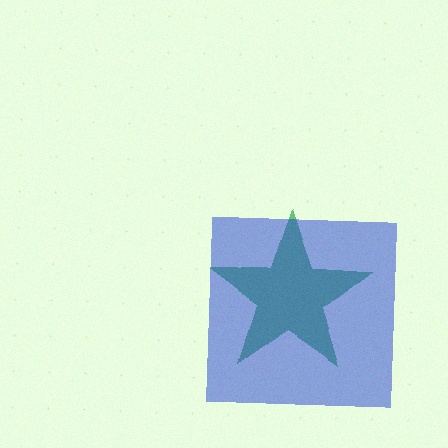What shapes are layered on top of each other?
The layered shapes are: a green star, a blue square.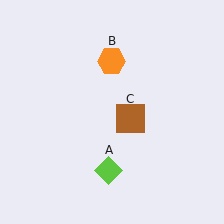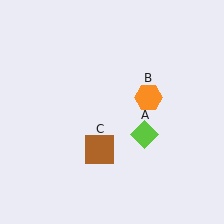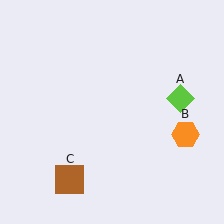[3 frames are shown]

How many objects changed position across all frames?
3 objects changed position: lime diamond (object A), orange hexagon (object B), brown square (object C).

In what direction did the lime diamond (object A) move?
The lime diamond (object A) moved up and to the right.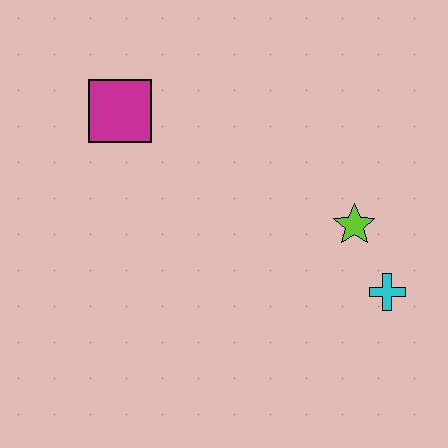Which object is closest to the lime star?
The cyan cross is closest to the lime star.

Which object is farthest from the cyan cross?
The magenta square is farthest from the cyan cross.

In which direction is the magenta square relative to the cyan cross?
The magenta square is to the left of the cyan cross.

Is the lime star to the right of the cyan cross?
No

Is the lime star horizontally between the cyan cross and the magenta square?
Yes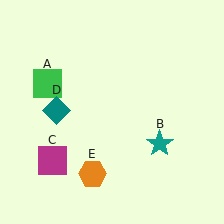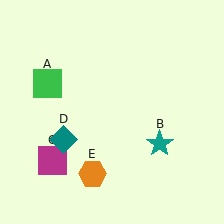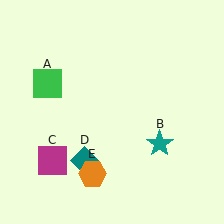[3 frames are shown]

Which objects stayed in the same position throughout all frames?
Green square (object A) and teal star (object B) and magenta square (object C) and orange hexagon (object E) remained stationary.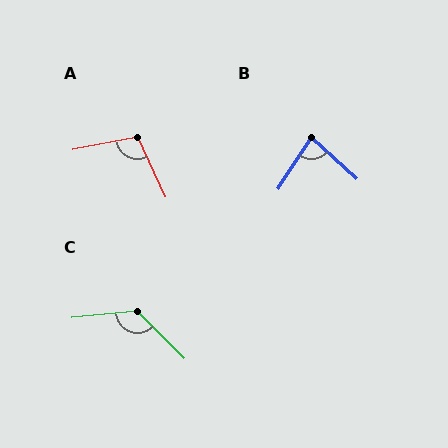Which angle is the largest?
C, at approximately 129 degrees.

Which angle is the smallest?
B, at approximately 81 degrees.